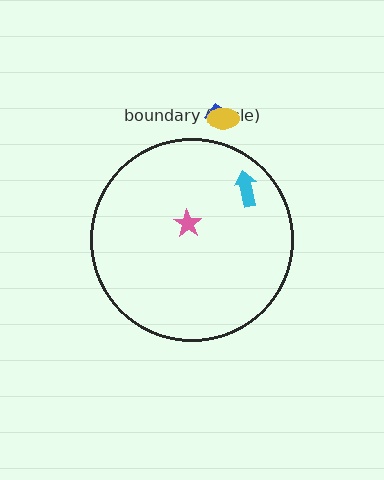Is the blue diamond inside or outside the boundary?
Outside.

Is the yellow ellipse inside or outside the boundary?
Outside.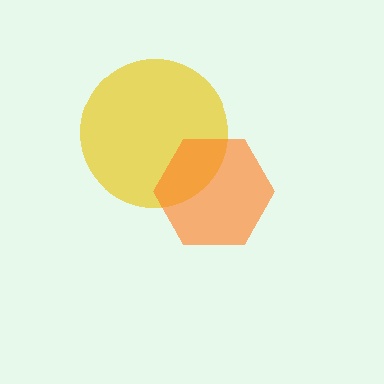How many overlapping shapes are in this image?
There are 2 overlapping shapes in the image.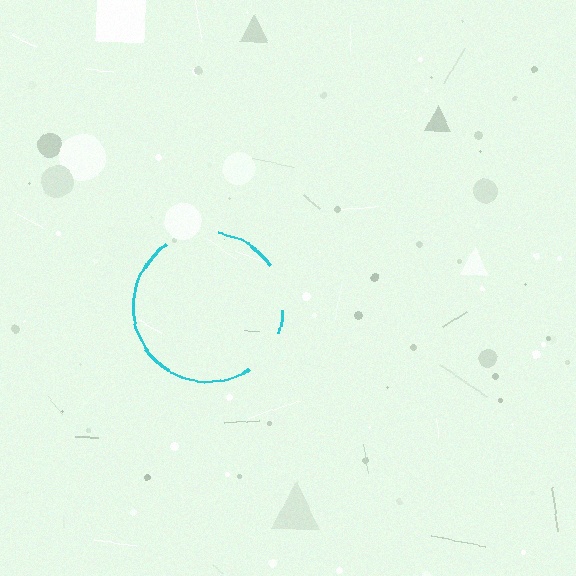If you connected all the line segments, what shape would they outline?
They would outline a circle.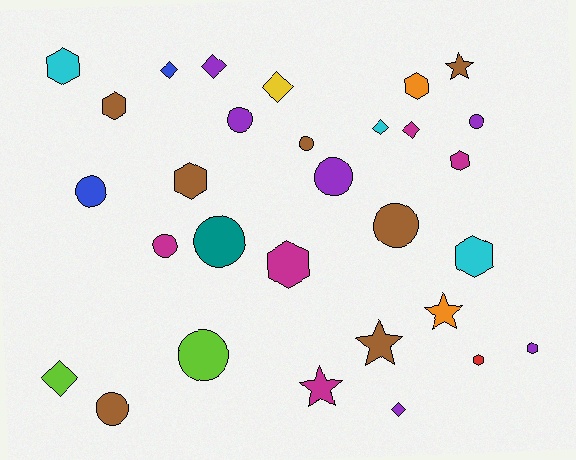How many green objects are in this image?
There are no green objects.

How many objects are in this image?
There are 30 objects.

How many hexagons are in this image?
There are 9 hexagons.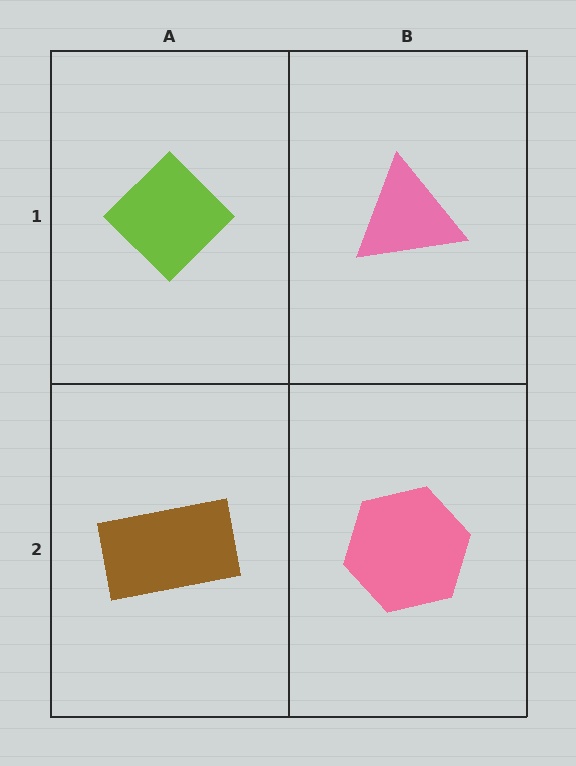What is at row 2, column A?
A brown rectangle.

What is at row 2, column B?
A pink hexagon.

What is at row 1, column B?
A pink triangle.